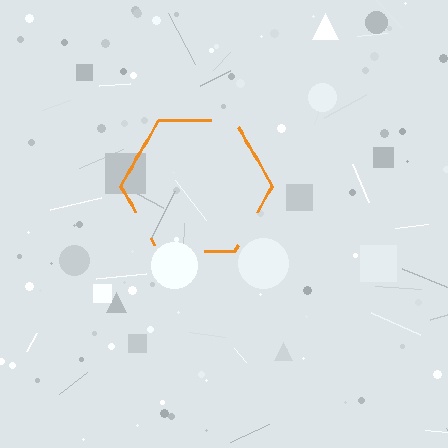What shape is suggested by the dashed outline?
The dashed outline suggests a hexagon.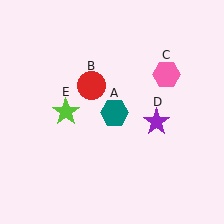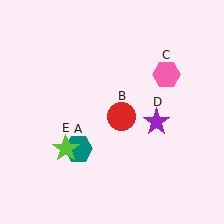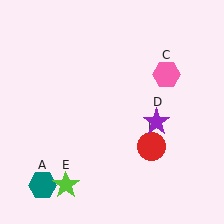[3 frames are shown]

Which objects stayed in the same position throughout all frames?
Pink hexagon (object C) and purple star (object D) remained stationary.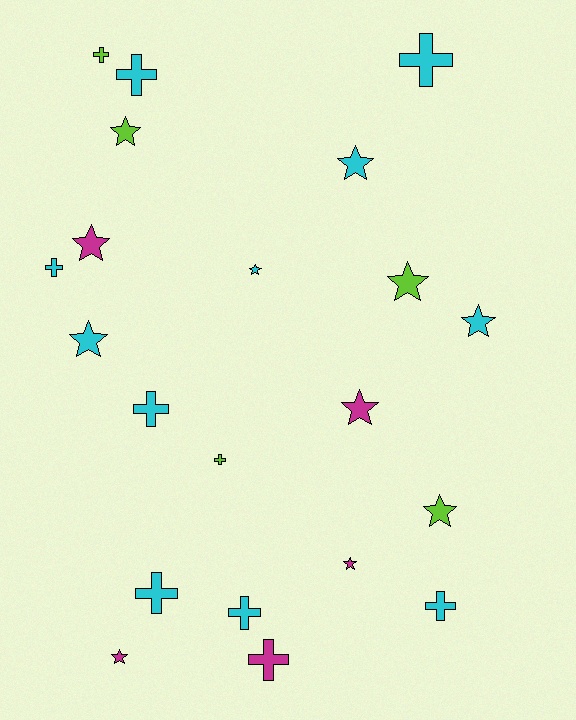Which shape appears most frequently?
Star, with 11 objects.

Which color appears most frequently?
Cyan, with 11 objects.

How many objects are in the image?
There are 21 objects.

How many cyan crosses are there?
There are 7 cyan crosses.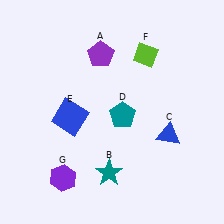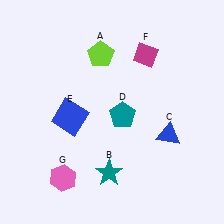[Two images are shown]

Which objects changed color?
A changed from purple to lime. F changed from lime to magenta. G changed from purple to pink.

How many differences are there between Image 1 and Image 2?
There are 3 differences between the two images.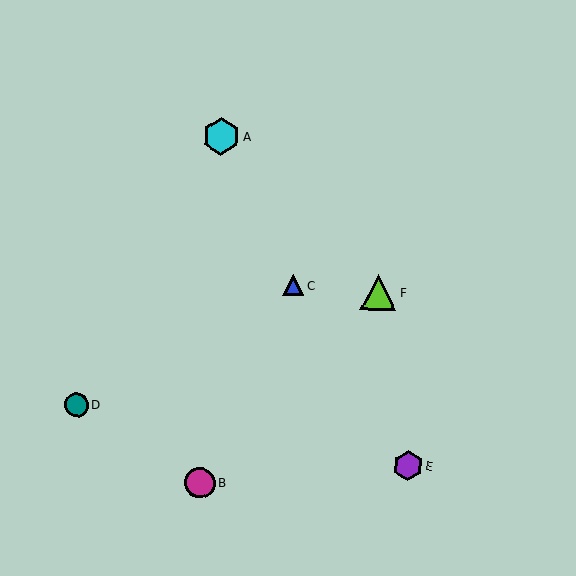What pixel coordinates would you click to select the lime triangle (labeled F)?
Click at (378, 292) to select the lime triangle F.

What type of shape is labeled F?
Shape F is a lime triangle.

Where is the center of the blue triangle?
The center of the blue triangle is at (293, 286).